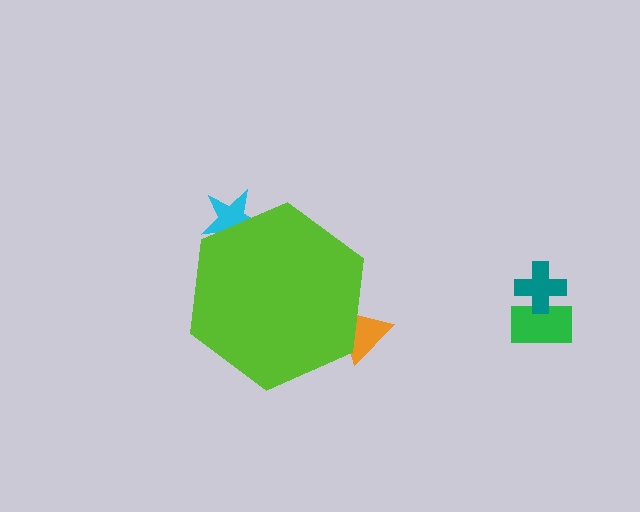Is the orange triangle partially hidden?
Yes, the orange triangle is partially hidden behind the lime hexagon.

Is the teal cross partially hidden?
No, the teal cross is fully visible.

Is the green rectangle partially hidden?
No, the green rectangle is fully visible.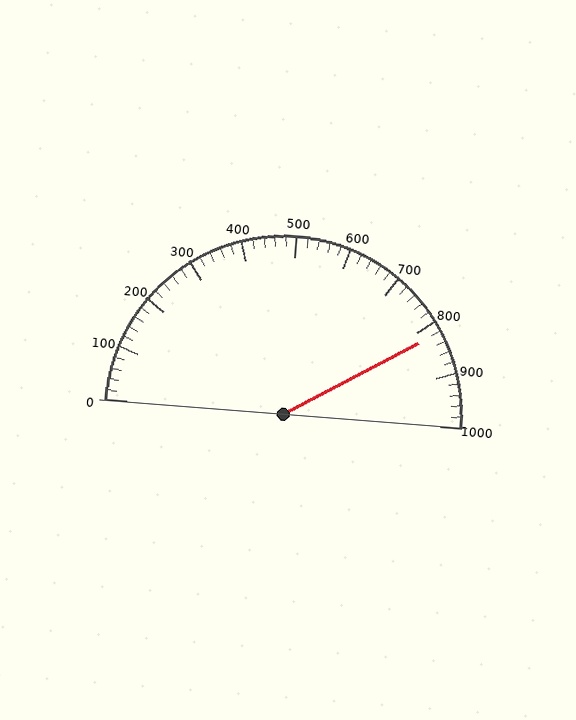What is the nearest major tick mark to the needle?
The nearest major tick mark is 800.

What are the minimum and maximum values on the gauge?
The gauge ranges from 0 to 1000.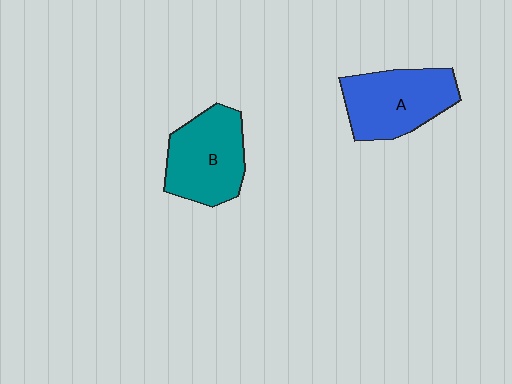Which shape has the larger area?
Shape A (blue).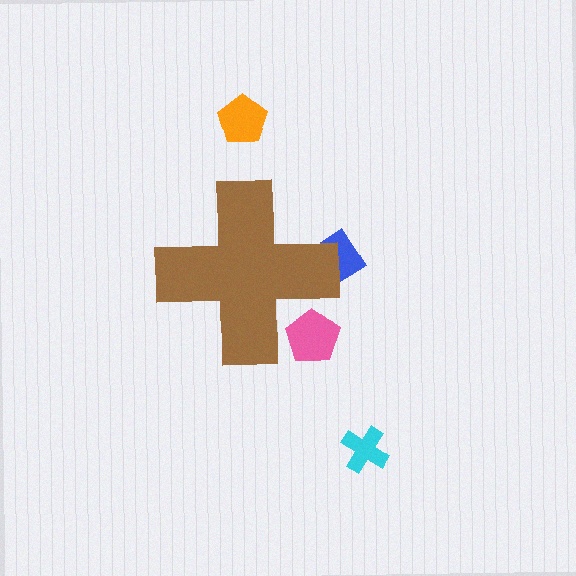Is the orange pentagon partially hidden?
No, the orange pentagon is fully visible.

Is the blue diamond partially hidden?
Yes, the blue diamond is partially hidden behind the brown cross.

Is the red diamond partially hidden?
Yes, the red diamond is partially hidden behind the brown cross.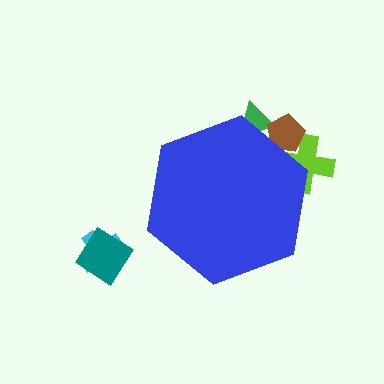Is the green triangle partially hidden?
Yes, the green triangle is partially hidden behind the blue hexagon.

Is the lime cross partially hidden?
Yes, the lime cross is partially hidden behind the blue hexagon.